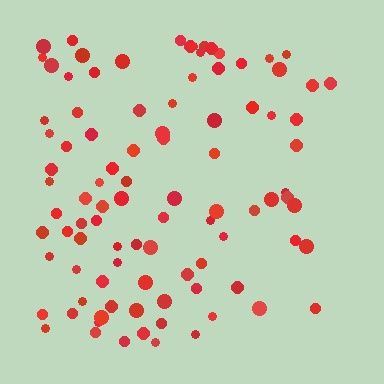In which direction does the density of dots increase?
From right to left, with the left side densest.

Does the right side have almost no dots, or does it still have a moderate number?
Still a moderate number, just noticeably fewer than the left.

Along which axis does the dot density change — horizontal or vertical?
Horizontal.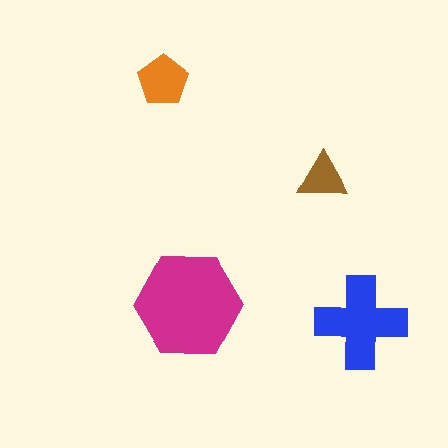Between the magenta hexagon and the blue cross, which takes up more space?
The magenta hexagon.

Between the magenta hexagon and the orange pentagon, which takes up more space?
The magenta hexagon.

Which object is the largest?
The magenta hexagon.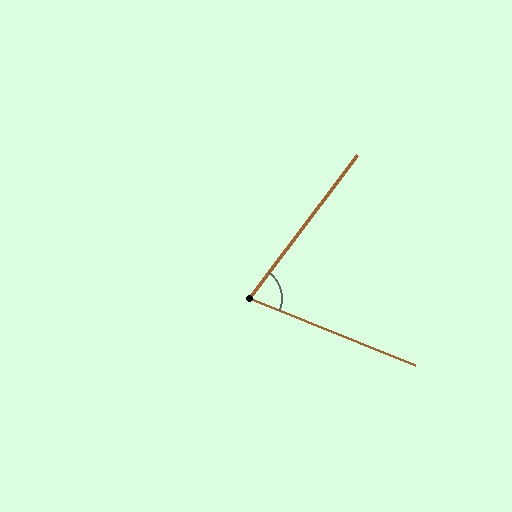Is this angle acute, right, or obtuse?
It is acute.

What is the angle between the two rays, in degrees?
Approximately 75 degrees.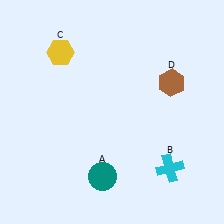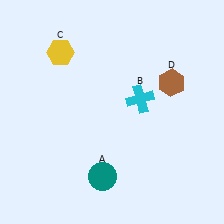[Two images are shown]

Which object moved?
The cyan cross (B) moved up.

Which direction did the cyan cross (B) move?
The cyan cross (B) moved up.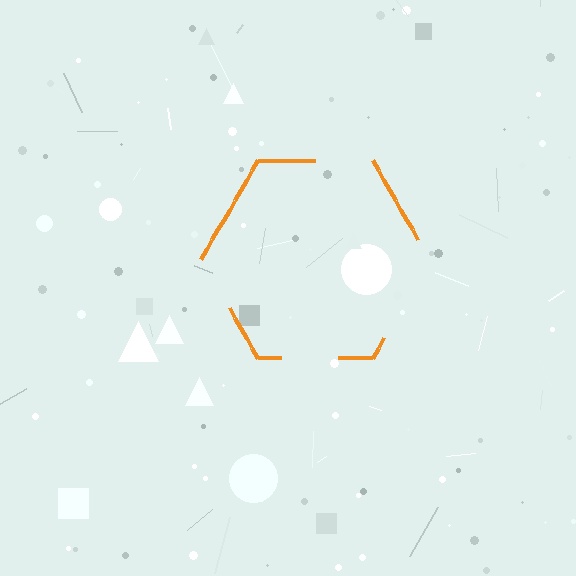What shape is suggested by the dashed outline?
The dashed outline suggests a hexagon.